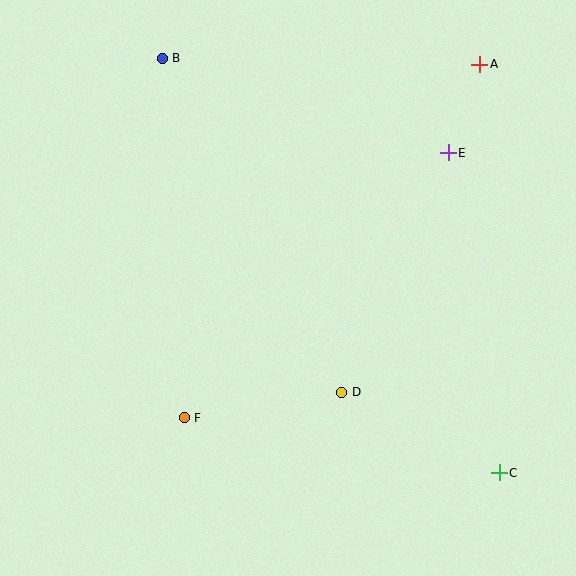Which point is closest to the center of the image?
Point D at (342, 392) is closest to the center.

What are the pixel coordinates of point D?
Point D is at (342, 392).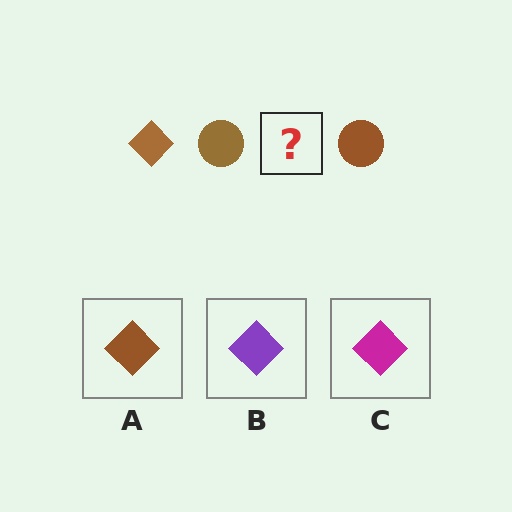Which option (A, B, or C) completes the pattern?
A.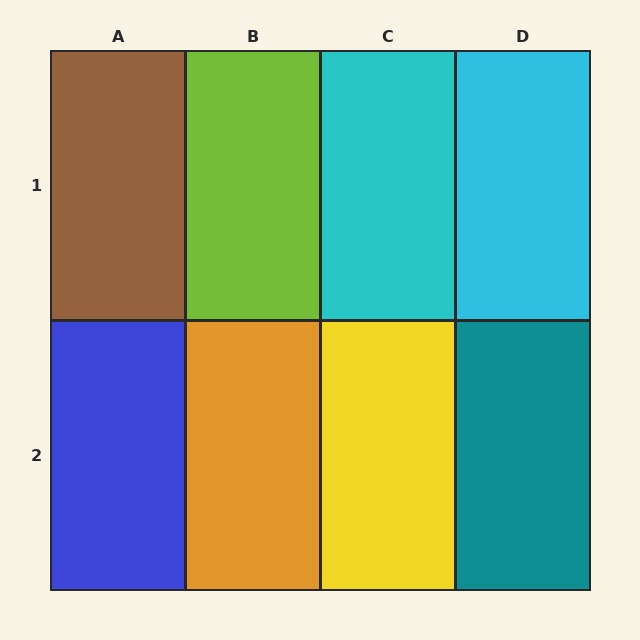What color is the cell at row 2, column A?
Blue.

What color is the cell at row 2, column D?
Teal.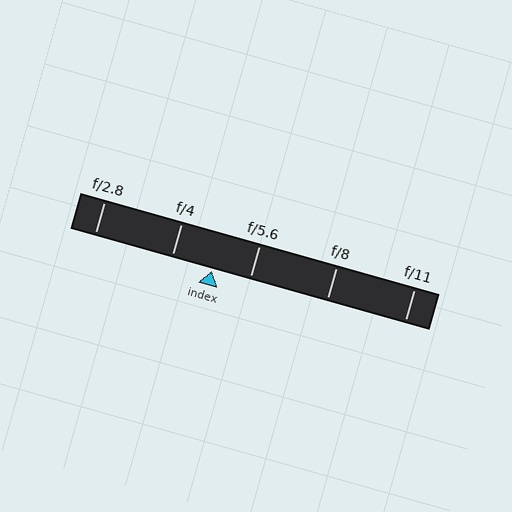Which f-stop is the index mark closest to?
The index mark is closest to f/5.6.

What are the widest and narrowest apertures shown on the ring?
The widest aperture shown is f/2.8 and the narrowest is f/11.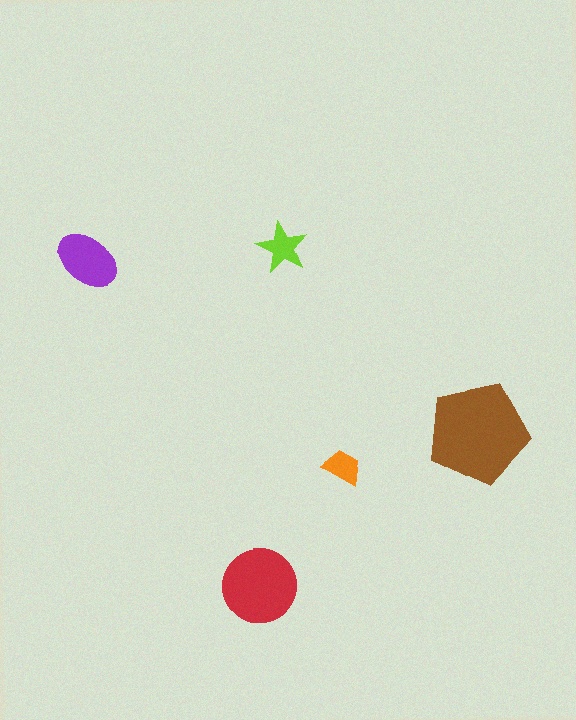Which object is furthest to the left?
The purple ellipse is leftmost.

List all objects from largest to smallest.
The brown pentagon, the red circle, the purple ellipse, the lime star, the orange trapezoid.